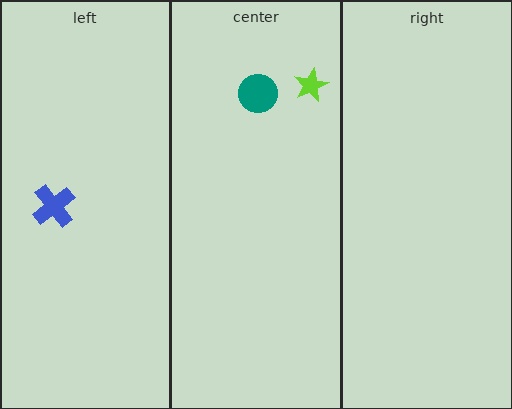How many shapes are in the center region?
2.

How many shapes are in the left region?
1.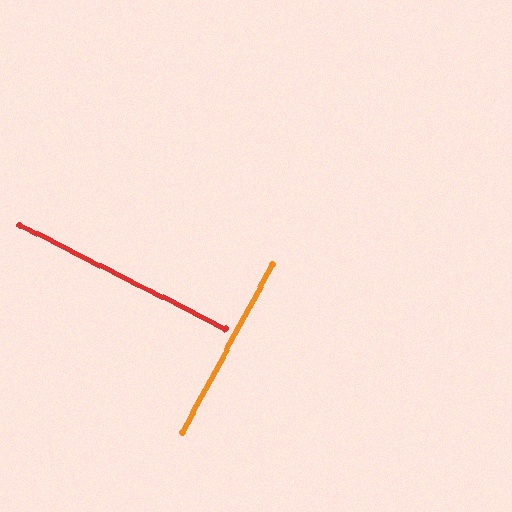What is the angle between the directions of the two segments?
Approximately 89 degrees.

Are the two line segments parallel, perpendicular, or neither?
Perpendicular — they meet at approximately 89°.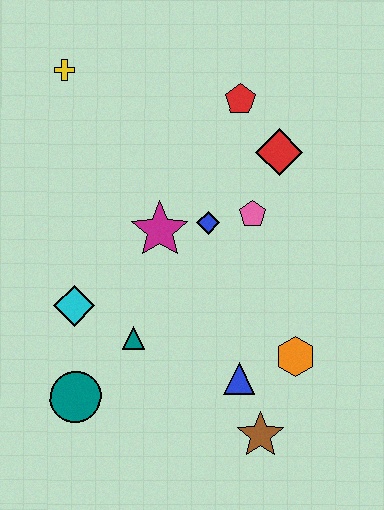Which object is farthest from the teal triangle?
The yellow cross is farthest from the teal triangle.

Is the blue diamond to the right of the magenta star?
Yes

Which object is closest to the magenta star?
The blue diamond is closest to the magenta star.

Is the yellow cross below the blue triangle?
No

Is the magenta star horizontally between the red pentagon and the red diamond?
No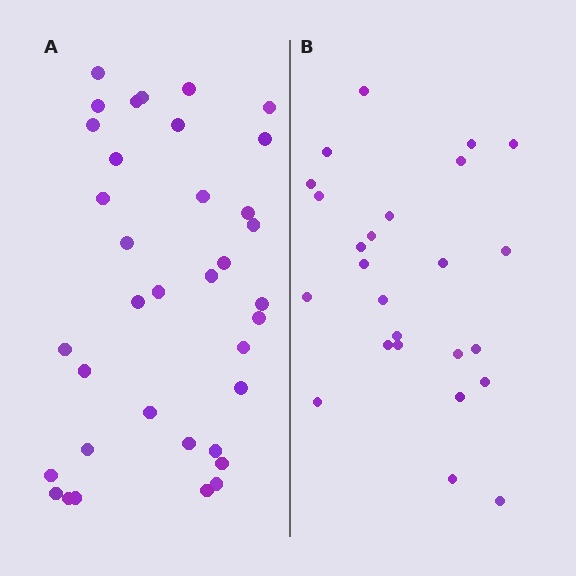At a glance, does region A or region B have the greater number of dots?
Region A (the left region) has more dots.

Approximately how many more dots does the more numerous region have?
Region A has roughly 12 or so more dots than region B.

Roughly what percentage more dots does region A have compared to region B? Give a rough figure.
About 45% more.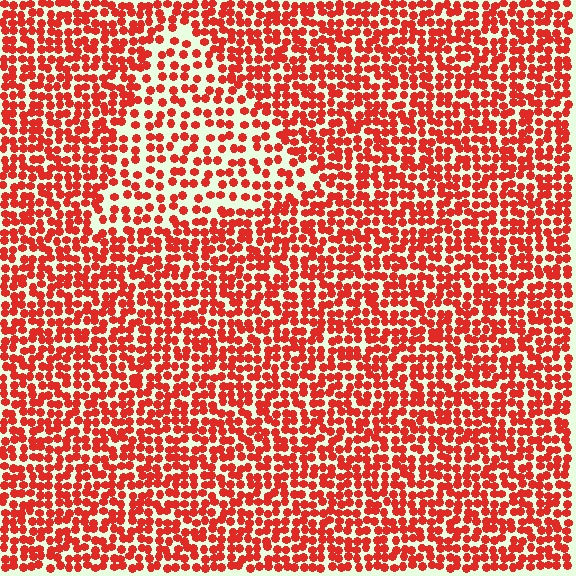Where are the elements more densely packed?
The elements are more densely packed outside the triangle boundary.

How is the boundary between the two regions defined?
The boundary is defined by a change in element density (approximately 1.7x ratio). All elements are the same color, size, and shape.